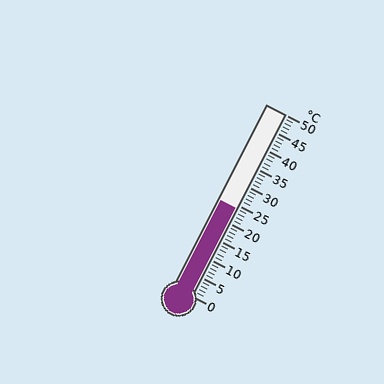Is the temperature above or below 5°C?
The temperature is above 5°C.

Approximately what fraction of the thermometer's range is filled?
The thermometer is filled to approximately 50% of its range.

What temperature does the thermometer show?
The thermometer shows approximately 24°C.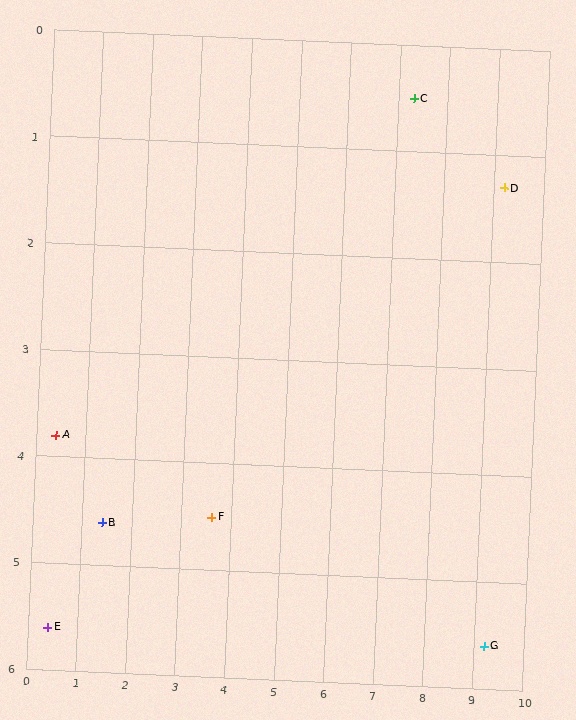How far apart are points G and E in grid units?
Points G and E are about 8.8 grid units apart.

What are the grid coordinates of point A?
Point A is at approximately (0.4, 3.8).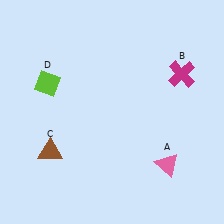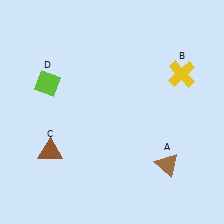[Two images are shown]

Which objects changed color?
A changed from pink to brown. B changed from magenta to yellow.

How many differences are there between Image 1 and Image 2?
There are 2 differences between the two images.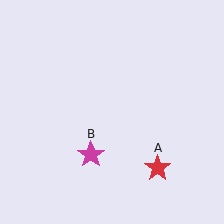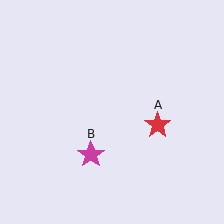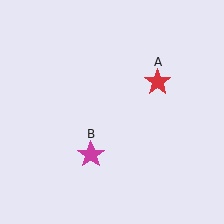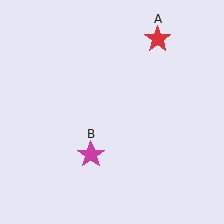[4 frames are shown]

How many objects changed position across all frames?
1 object changed position: red star (object A).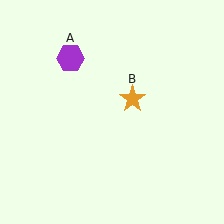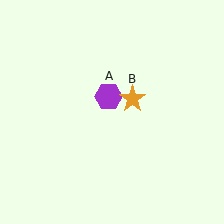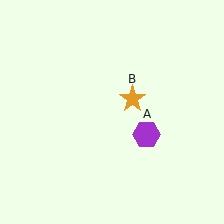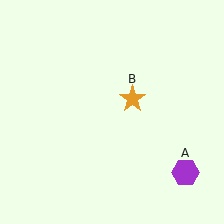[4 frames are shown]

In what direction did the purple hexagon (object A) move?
The purple hexagon (object A) moved down and to the right.